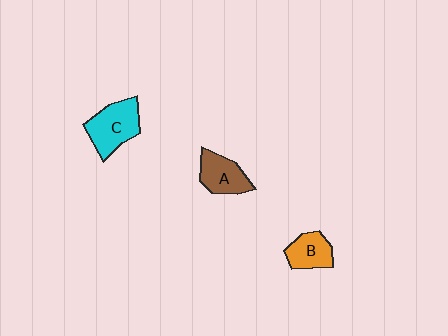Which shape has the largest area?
Shape C (cyan).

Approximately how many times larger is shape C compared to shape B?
Approximately 1.5 times.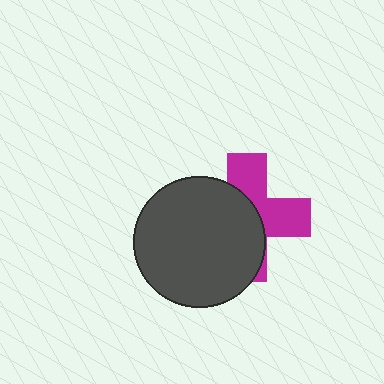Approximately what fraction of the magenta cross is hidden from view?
Roughly 56% of the magenta cross is hidden behind the dark gray circle.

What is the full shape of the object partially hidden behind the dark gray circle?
The partially hidden object is a magenta cross.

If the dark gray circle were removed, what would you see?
You would see the complete magenta cross.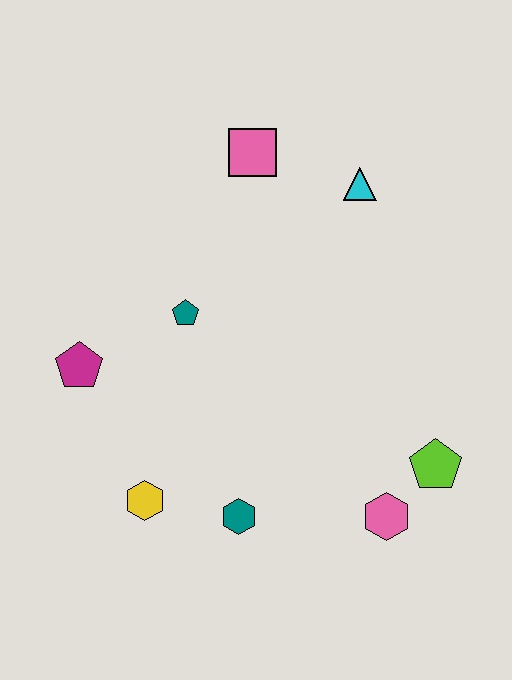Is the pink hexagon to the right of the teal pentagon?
Yes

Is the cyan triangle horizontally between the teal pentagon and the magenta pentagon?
No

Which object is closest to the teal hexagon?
The yellow hexagon is closest to the teal hexagon.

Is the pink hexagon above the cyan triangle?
No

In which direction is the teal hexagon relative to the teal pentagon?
The teal hexagon is below the teal pentagon.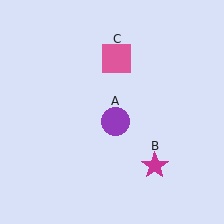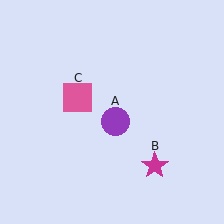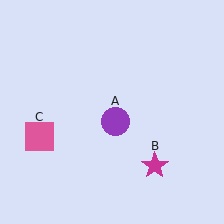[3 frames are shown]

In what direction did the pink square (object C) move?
The pink square (object C) moved down and to the left.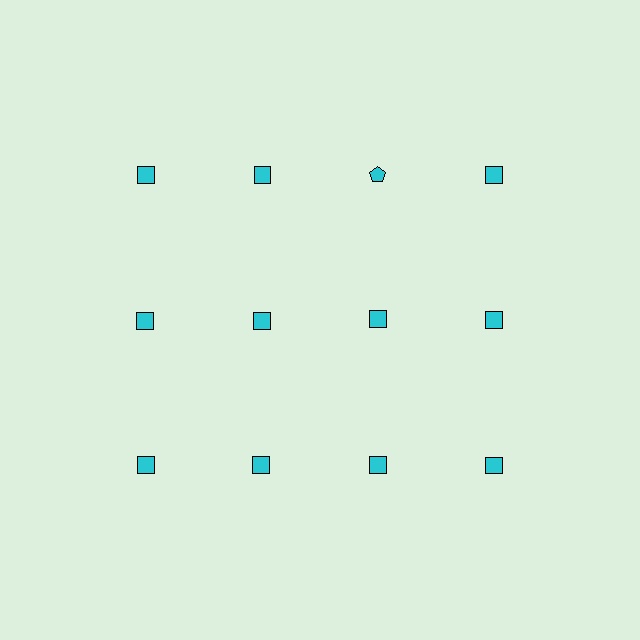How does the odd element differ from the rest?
It has a different shape: pentagon instead of square.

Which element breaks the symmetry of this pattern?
The cyan pentagon in the top row, center column breaks the symmetry. All other shapes are cyan squares.